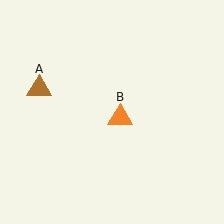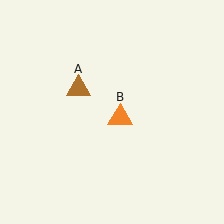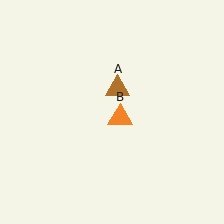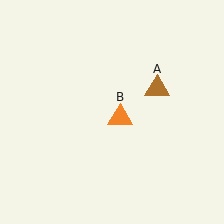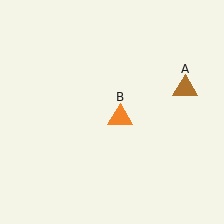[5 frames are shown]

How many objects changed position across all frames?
1 object changed position: brown triangle (object A).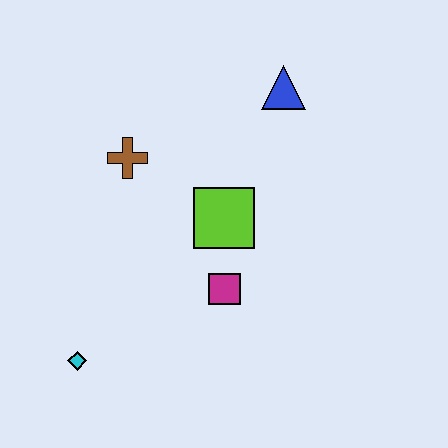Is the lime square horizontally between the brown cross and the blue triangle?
Yes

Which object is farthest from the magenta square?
The blue triangle is farthest from the magenta square.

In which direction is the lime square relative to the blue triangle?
The lime square is below the blue triangle.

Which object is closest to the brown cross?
The lime square is closest to the brown cross.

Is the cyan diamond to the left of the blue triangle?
Yes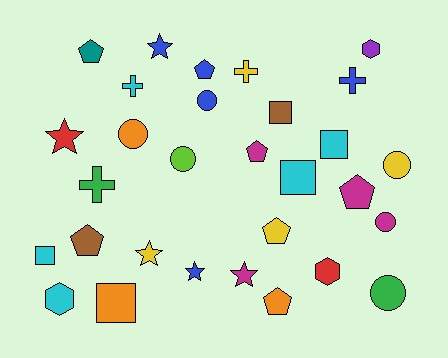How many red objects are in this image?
There are 2 red objects.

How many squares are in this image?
There are 5 squares.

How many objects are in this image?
There are 30 objects.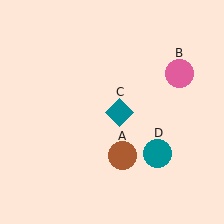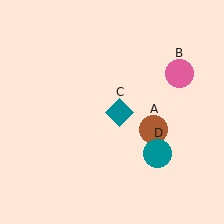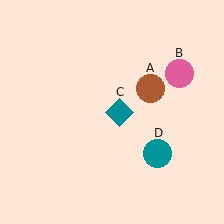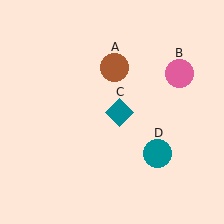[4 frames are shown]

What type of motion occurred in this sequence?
The brown circle (object A) rotated counterclockwise around the center of the scene.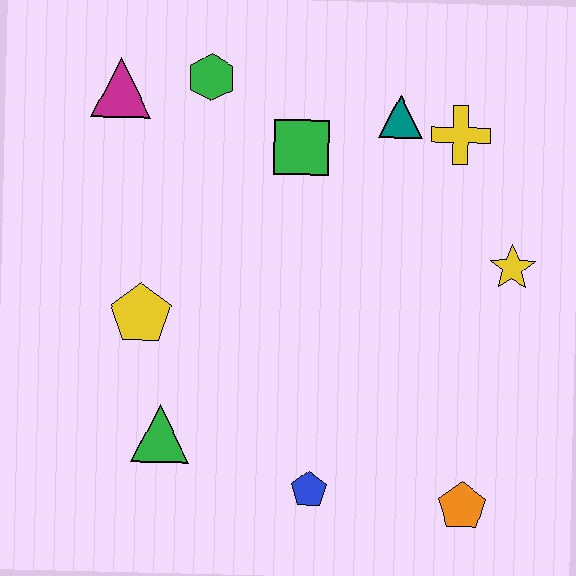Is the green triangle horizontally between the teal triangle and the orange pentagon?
No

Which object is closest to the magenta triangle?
The green hexagon is closest to the magenta triangle.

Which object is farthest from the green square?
The orange pentagon is farthest from the green square.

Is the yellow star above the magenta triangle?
No